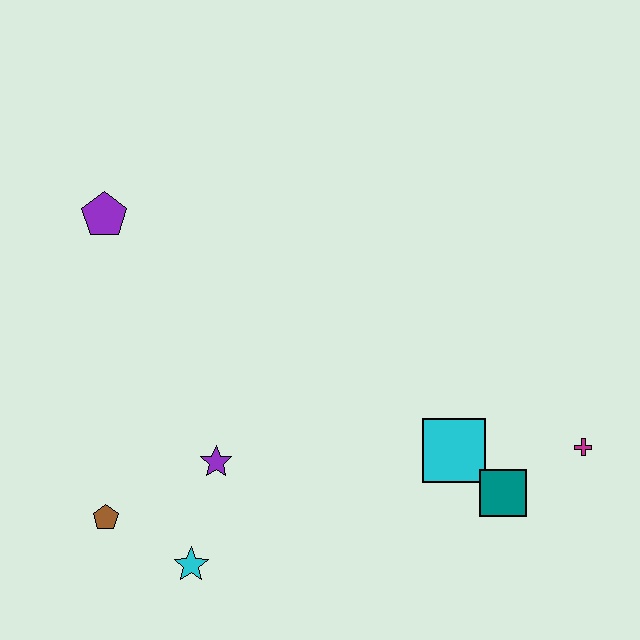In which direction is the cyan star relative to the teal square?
The cyan star is to the left of the teal square.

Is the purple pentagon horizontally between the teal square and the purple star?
No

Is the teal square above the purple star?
No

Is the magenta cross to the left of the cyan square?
No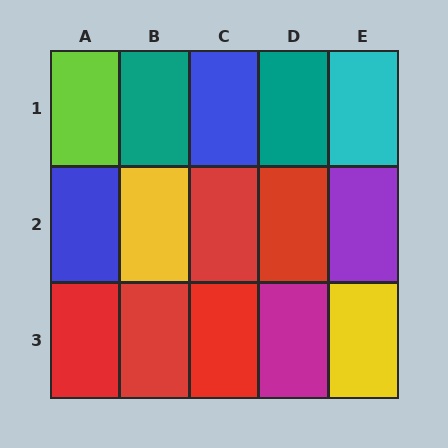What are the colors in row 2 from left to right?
Blue, yellow, red, red, purple.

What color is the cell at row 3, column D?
Magenta.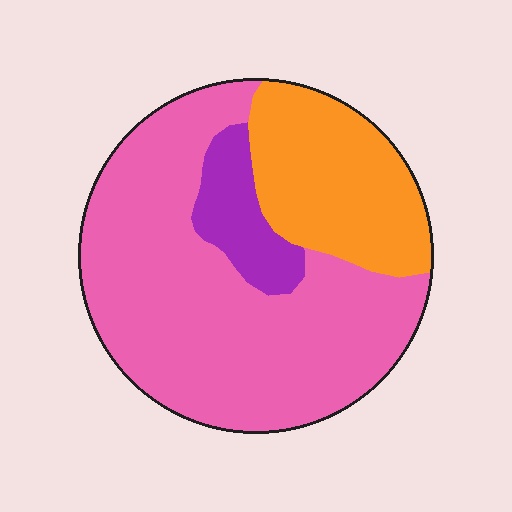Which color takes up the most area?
Pink, at roughly 65%.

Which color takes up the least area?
Purple, at roughly 10%.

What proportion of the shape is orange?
Orange takes up about one quarter (1/4) of the shape.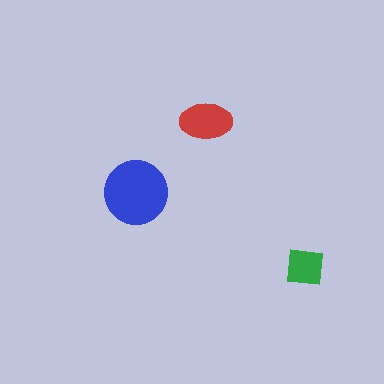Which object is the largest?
The blue circle.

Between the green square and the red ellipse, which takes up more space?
The red ellipse.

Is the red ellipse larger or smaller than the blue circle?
Smaller.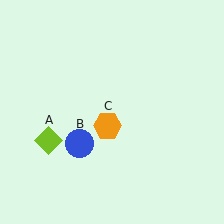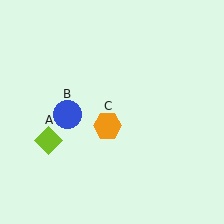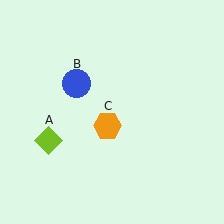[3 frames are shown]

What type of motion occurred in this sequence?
The blue circle (object B) rotated clockwise around the center of the scene.